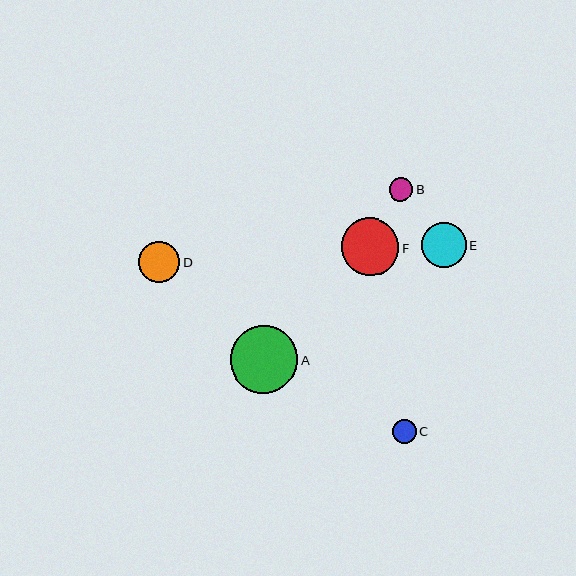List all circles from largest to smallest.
From largest to smallest: A, F, E, D, C, B.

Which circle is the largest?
Circle A is the largest with a size of approximately 68 pixels.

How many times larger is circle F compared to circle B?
Circle F is approximately 2.4 times the size of circle B.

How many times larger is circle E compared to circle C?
Circle E is approximately 1.8 times the size of circle C.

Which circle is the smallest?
Circle B is the smallest with a size of approximately 24 pixels.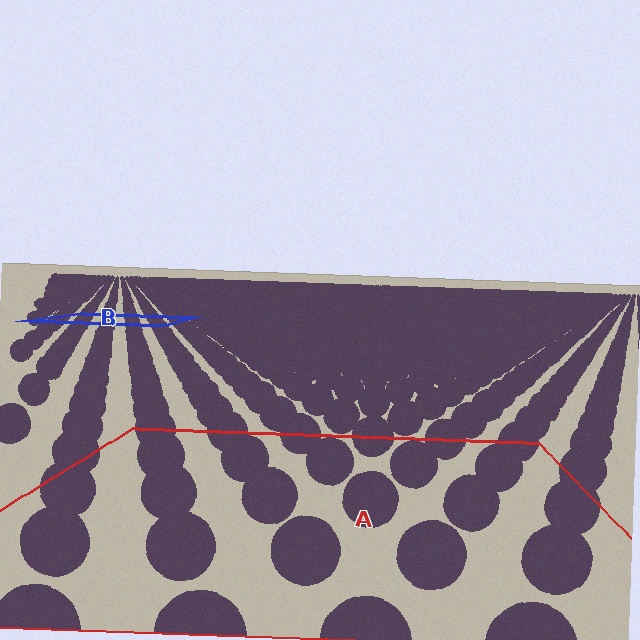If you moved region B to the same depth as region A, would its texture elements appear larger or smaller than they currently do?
They would appear larger. At a closer depth, the same texture elements are projected at a bigger on-screen size.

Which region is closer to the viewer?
Region A is closer. The texture elements there are larger and more spread out.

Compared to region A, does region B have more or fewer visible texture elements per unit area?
Region B has more texture elements per unit area — they are packed more densely because it is farther away.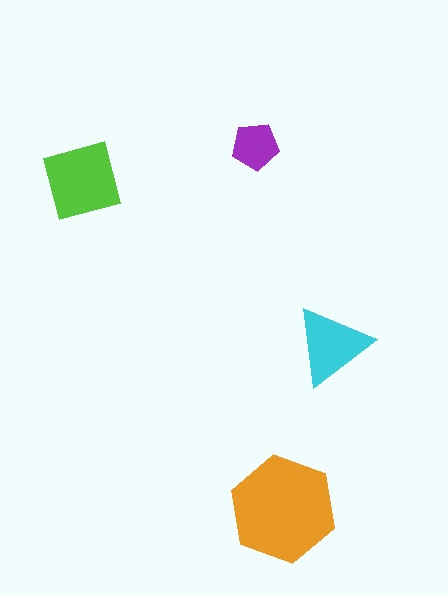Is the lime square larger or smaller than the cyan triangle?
Larger.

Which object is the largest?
The orange hexagon.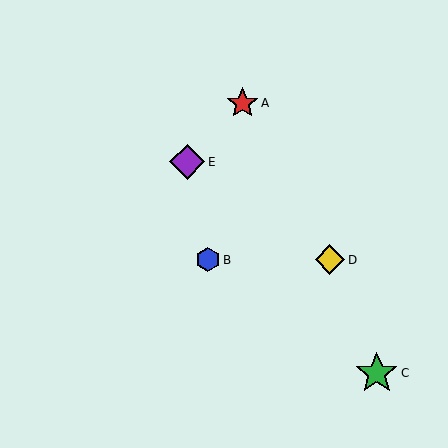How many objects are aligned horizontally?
2 objects (B, D) are aligned horizontally.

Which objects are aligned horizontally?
Objects B, D are aligned horizontally.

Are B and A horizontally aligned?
No, B is at y≈260 and A is at y≈103.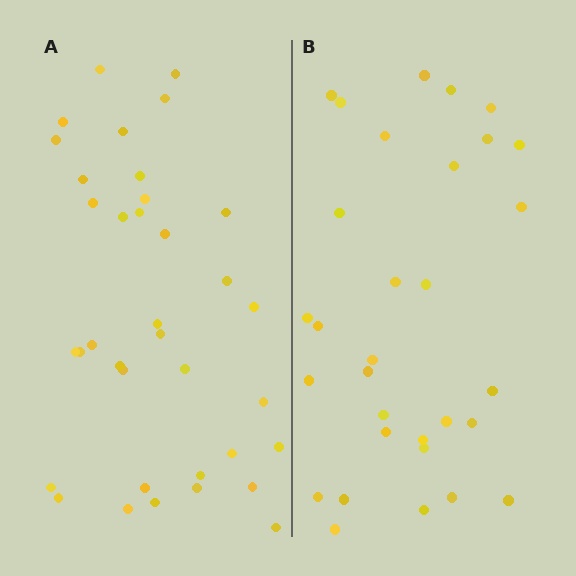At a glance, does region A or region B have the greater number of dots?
Region A (the left region) has more dots.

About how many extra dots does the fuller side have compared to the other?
Region A has about 5 more dots than region B.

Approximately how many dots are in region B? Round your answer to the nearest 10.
About 30 dots. (The exact count is 31, which rounds to 30.)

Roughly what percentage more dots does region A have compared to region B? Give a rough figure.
About 15% more.